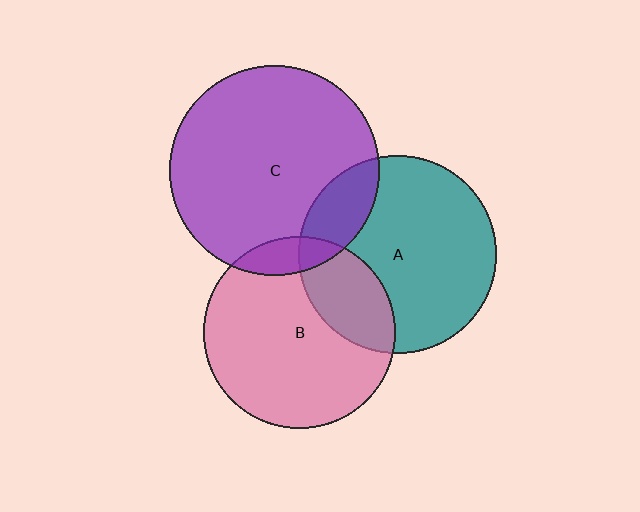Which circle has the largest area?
Circle C (purple).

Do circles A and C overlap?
Yes.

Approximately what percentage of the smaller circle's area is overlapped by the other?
Approximately 15%.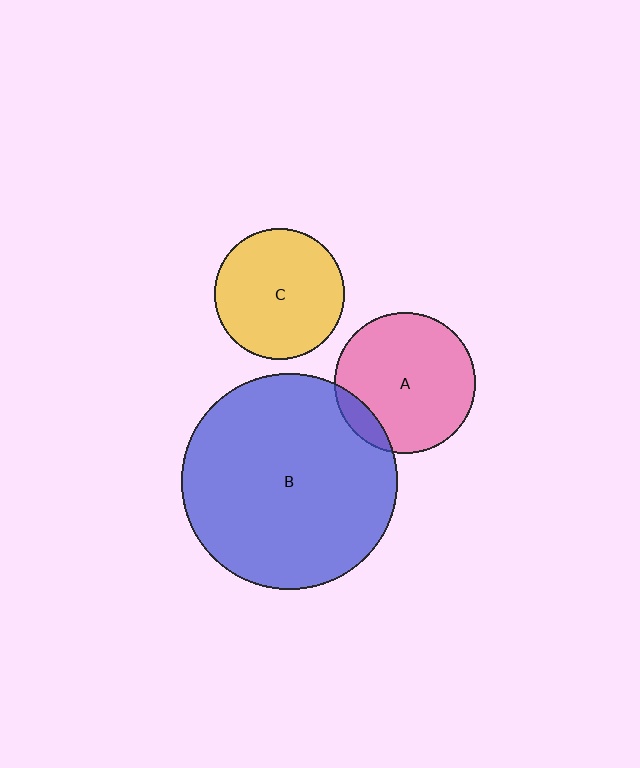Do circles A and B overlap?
Yes.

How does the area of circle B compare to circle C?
Approximately 2.7 times.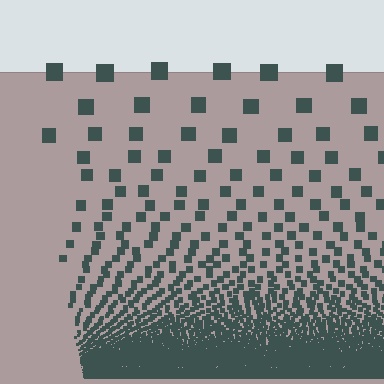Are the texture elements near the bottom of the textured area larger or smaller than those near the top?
Smaller. The gradient is inverted — elements near the bottom are smaller and denser.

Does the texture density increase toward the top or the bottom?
Density increases toward the bottom.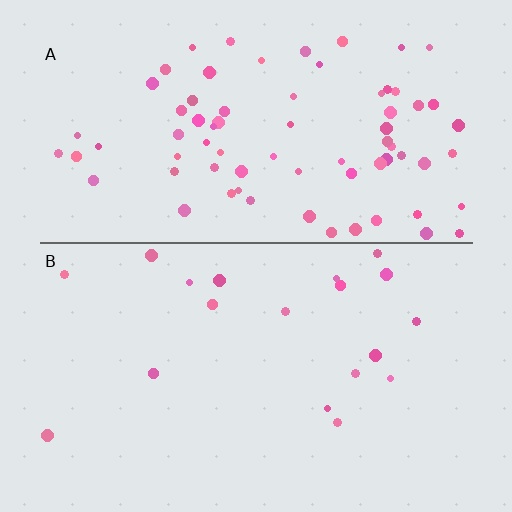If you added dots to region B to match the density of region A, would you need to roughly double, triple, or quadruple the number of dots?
Approximately quadruple.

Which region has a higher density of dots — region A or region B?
A (the top).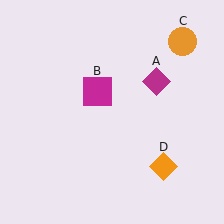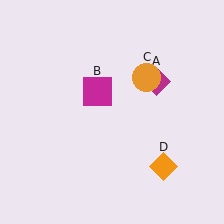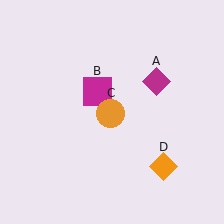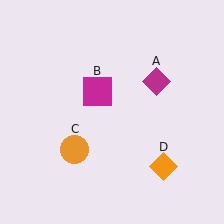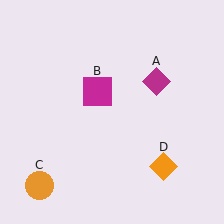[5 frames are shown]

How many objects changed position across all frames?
1 object changed position: orange circle (object C).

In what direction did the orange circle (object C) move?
The orange circle (object C) moved down and to the left.